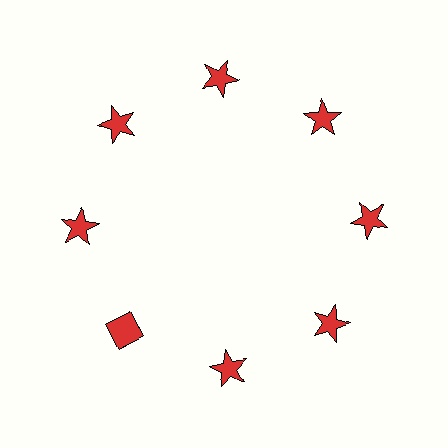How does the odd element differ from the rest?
It has a different shape: diamond instead of star.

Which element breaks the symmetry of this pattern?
The red diamond at roughly the 8 o'clock position breaks the symmetry. All other shapes are red stars.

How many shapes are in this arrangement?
There are 8 shapes arranged in a ring pattern.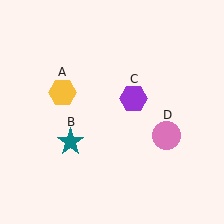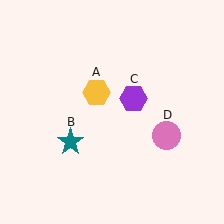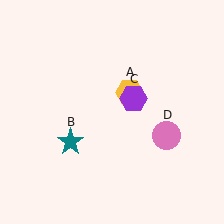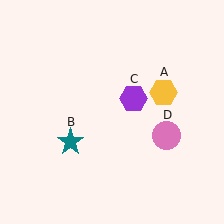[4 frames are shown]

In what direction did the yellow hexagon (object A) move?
The yellow hexagon (object A) moved right.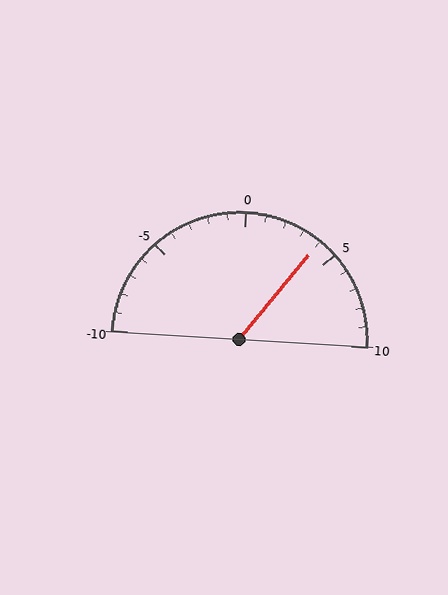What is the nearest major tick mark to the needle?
The nearest major tick mark is 5.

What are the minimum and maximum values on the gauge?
The gauge ranges from -10 to 10.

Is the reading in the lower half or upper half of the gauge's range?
The reading is in the upper half of the range (-10 to 10).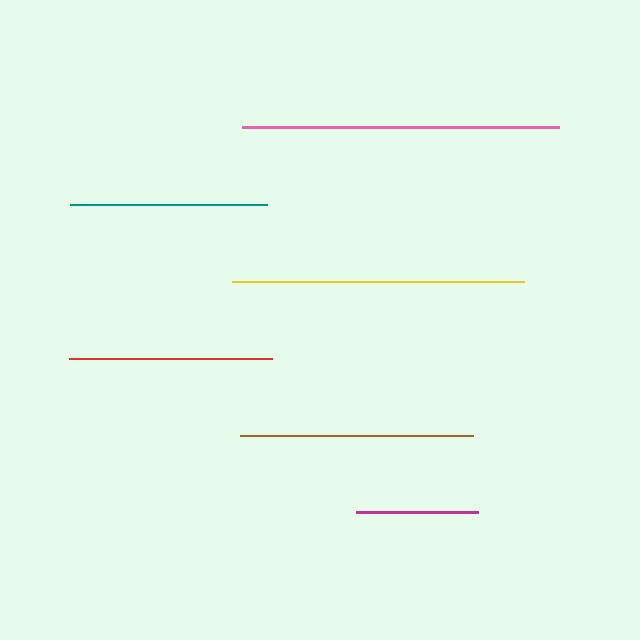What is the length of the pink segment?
The pink segment is approximately 318 pixels long.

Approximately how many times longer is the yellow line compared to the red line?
The yellow line is approximately 1.4 times the length of the red line.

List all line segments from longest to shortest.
From longest to shortest: pink, yellow, brown, red, teal, magenta.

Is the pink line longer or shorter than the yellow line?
The pink line is longer than the yellow line.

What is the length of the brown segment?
The brown segment is approximately 233 pixels long.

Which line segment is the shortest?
The magenta line is the shortest at approximately 123 pixels.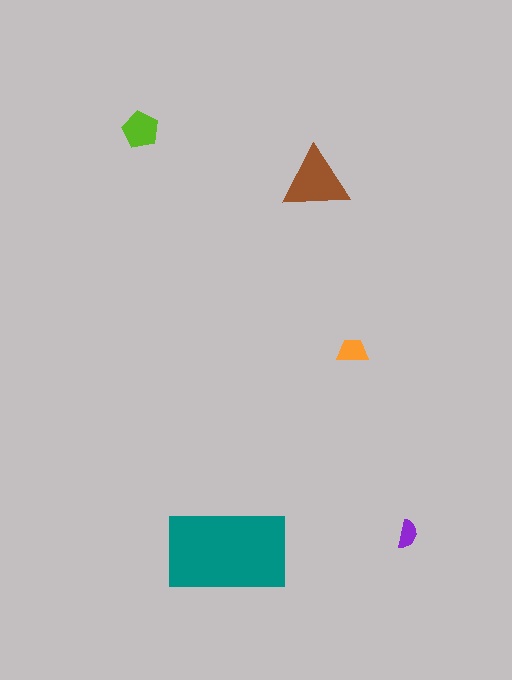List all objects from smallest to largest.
The purple semicircle, the orange trapezoid, the lime pentagon, the brown triangle, the teal rectangle.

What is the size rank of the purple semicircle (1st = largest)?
5th.